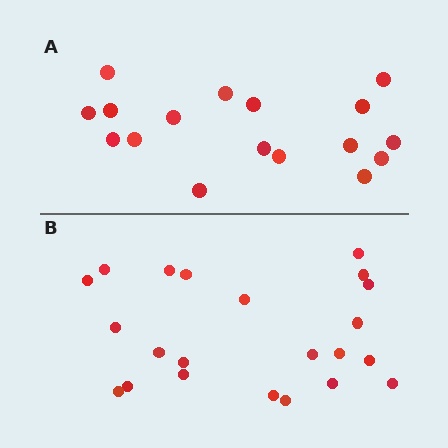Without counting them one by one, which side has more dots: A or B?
Region B (the bottom region) has more dots.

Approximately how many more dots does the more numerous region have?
Region B has about 5 more dots than region A.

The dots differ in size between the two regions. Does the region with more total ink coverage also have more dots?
No. Region A has more total ink coverage because its dots are larger, but region B actually contains more individual dots. Total area can be misleading — the number of items is what matters here.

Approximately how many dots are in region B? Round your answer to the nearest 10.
About 20 dots. (The exact count is 22, which rounds to 20.)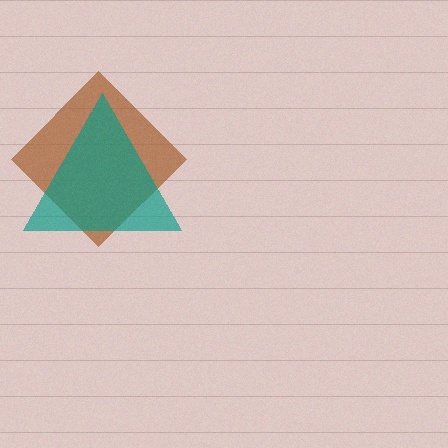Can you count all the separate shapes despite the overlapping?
Yes, there are 2 separate shapes.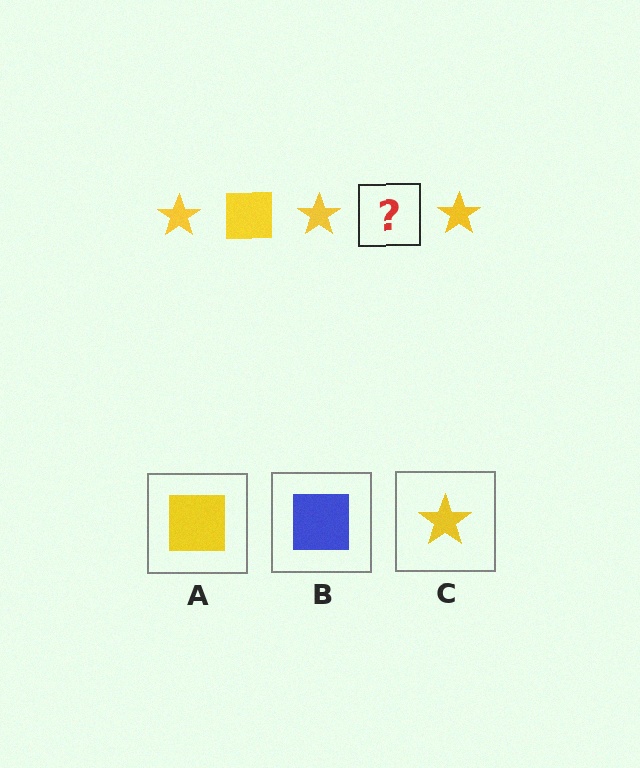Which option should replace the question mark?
Option A.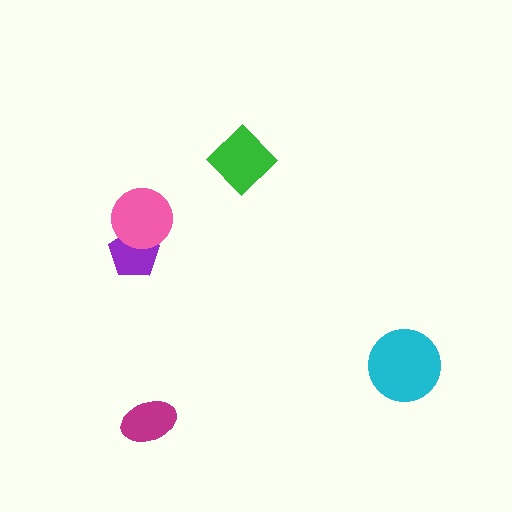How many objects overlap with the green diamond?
0 objects overlap with the green diamond.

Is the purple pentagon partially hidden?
Yes, it is partially covered by another shape.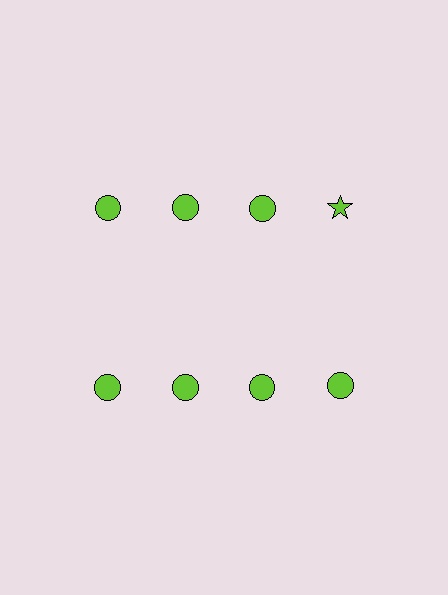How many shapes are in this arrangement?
There are 8 shapes arranged in a grid pattern.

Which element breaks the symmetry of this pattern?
The lime star in the top row, second from right column breaks the symmetry. All other shapes are lime circles.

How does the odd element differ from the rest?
It has a different shape: star instead of circle.